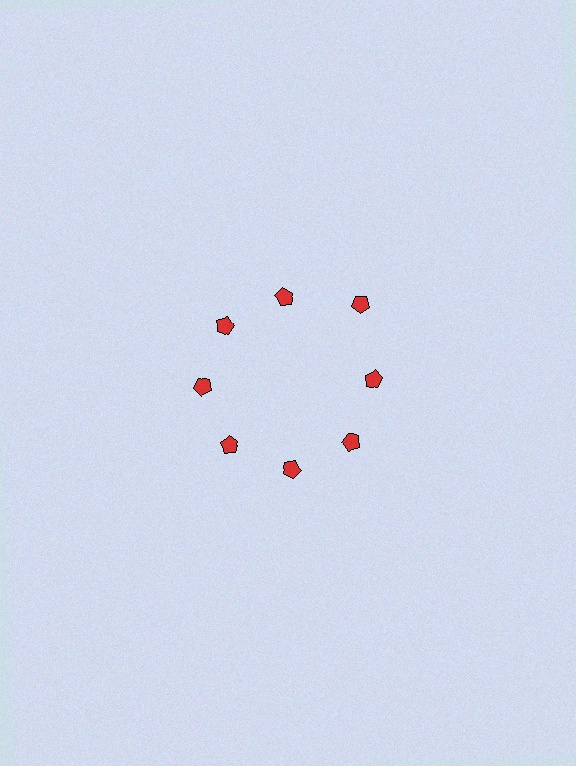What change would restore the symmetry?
The symmetry would be restored by moving it inward, back onto the ring so that all 8 pentagons sit at equal angles and equal distance from the center.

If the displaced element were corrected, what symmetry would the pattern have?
It would have 8-fold rotational symmetry — the pattern would map onto itself every 45 degrees.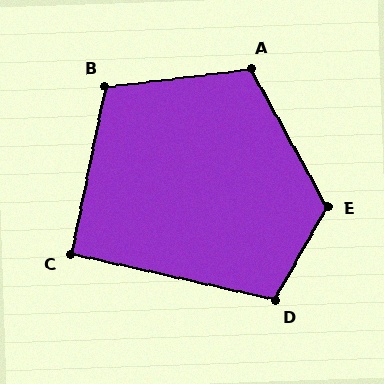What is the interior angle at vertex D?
Approximately 107 degrees (obtuse).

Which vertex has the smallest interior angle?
C, at approximately 91 degrees.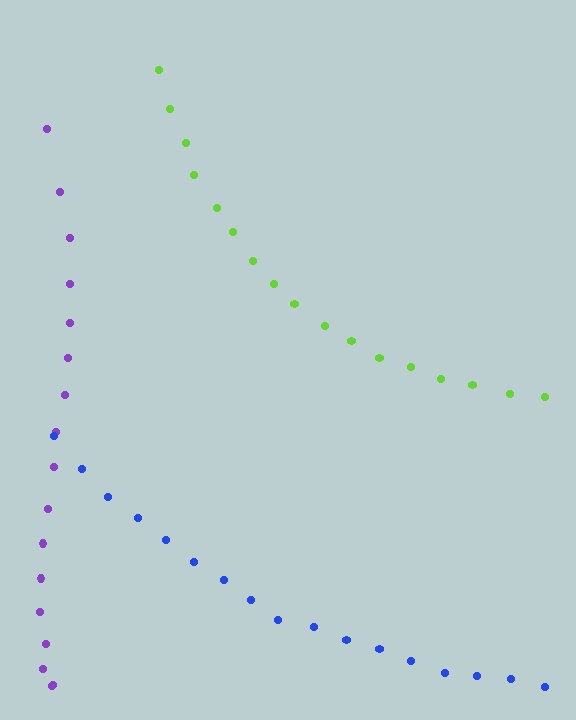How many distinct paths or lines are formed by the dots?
There are 3 distinct paths.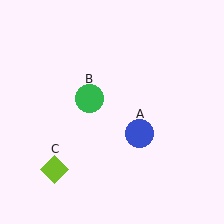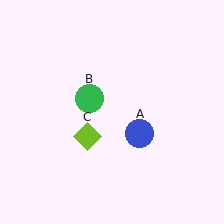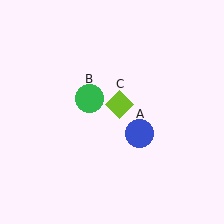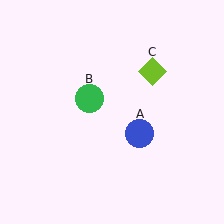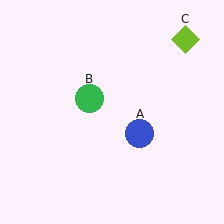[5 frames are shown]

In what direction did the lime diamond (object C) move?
The lime diamond (object C) moved up and to the right.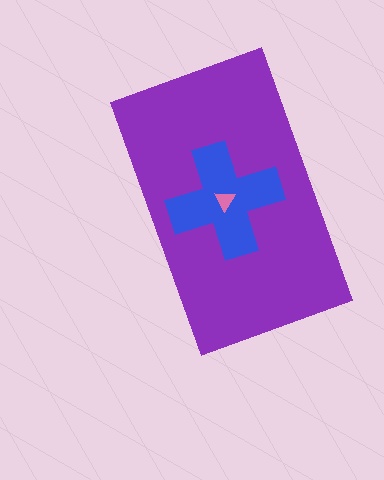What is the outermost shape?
The purple rectangle.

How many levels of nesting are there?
3.